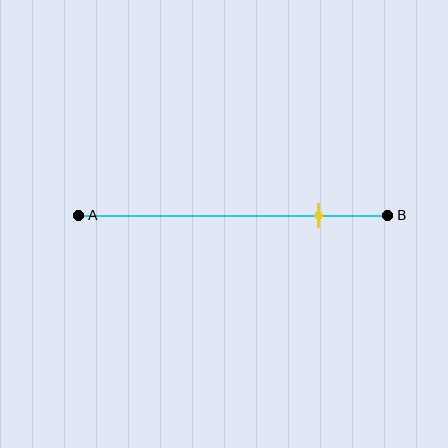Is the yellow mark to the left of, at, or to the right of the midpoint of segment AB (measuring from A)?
The yellow mark is to the right of the midpoint of segment AB.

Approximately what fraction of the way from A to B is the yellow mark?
The yellow mark is approximately 75% of the way from A to B.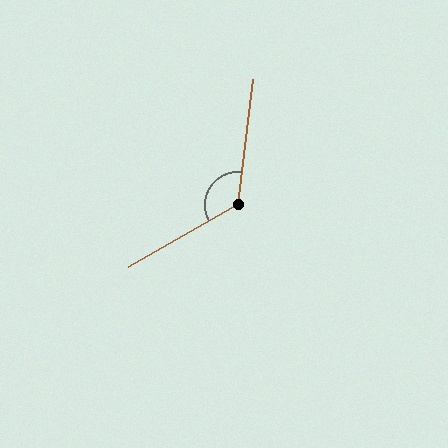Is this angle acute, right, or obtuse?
It is obtuse.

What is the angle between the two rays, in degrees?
Approximately 127 degrees.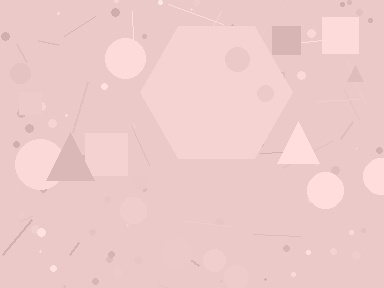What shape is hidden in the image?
A hexagon is hidden in the image.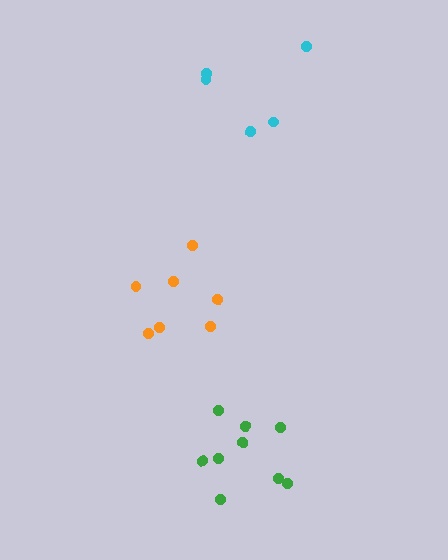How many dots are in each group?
Group 1: 5 dots, Group 2: 7 dots, Group 3: 9 dots (21 total).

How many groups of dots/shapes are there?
There are 3 groups.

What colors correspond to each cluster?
The clusters are colored: cyan, orange, green.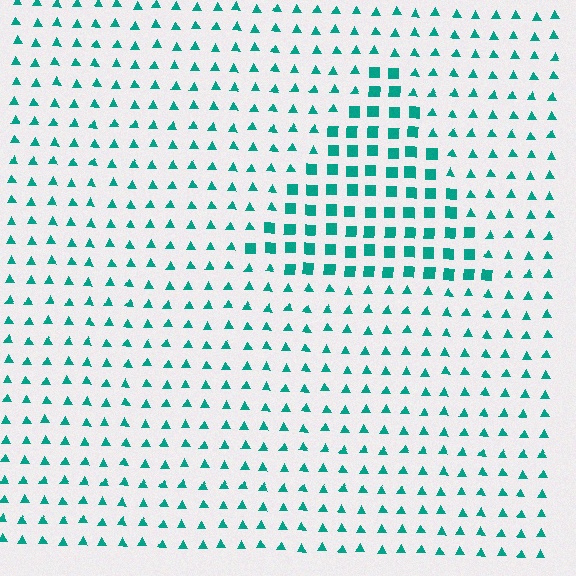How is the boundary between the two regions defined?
The boundary is defined by a change in element shape: squares inside vs. triangles outside. All elements share the same color and spacing.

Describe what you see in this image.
The image is filled with small teal elements arranged in a uniform grid. A triangle-shaped region contains squares, while the surrounding area contains triangles. The boundary is defined purely by the change in element shape.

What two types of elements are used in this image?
The image uses squares inside the triangle region and triangles outside it.